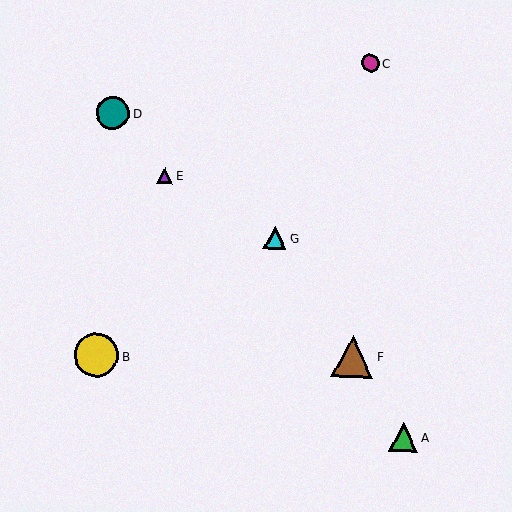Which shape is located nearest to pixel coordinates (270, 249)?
The cyan triangle (labeled G) at (275, 238) is nearest to that location.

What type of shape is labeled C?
Shape C is a magenta circle.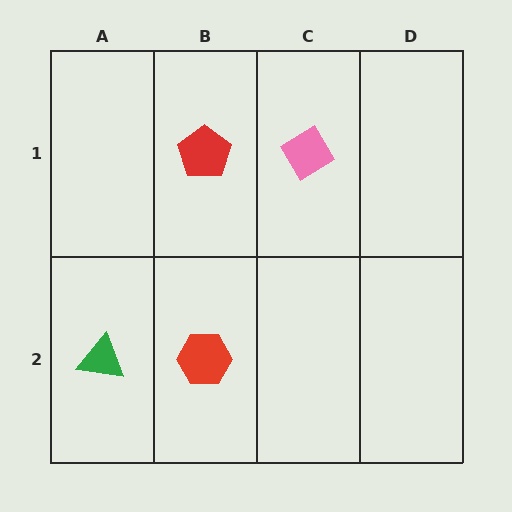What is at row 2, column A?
A green triangle.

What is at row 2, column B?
A red hexagon.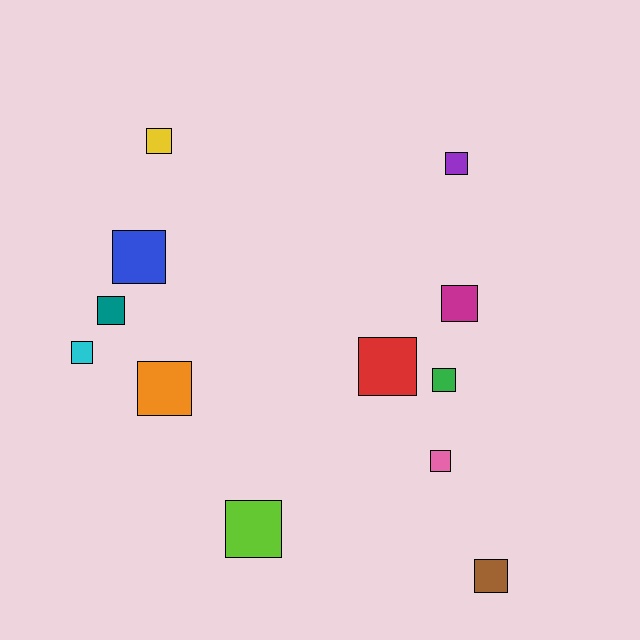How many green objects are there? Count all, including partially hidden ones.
There is 1 green object.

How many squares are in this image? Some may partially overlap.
There are 12 squares.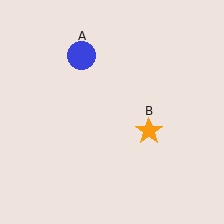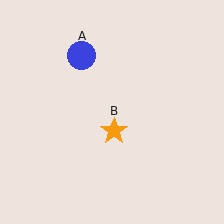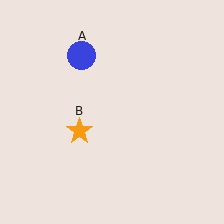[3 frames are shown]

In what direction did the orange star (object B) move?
The orange star (object B) moved left.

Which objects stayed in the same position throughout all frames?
Blue circle (object A) remained stationary.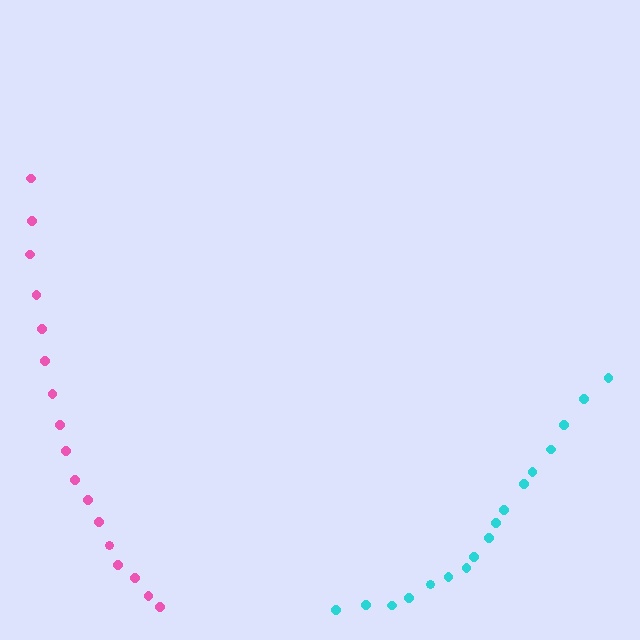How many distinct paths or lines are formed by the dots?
There are 2 distinct paths.